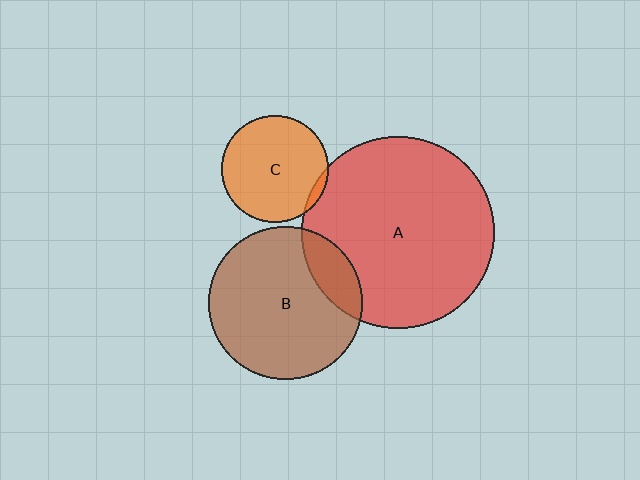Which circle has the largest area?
Circle A (red).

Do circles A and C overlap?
Yes.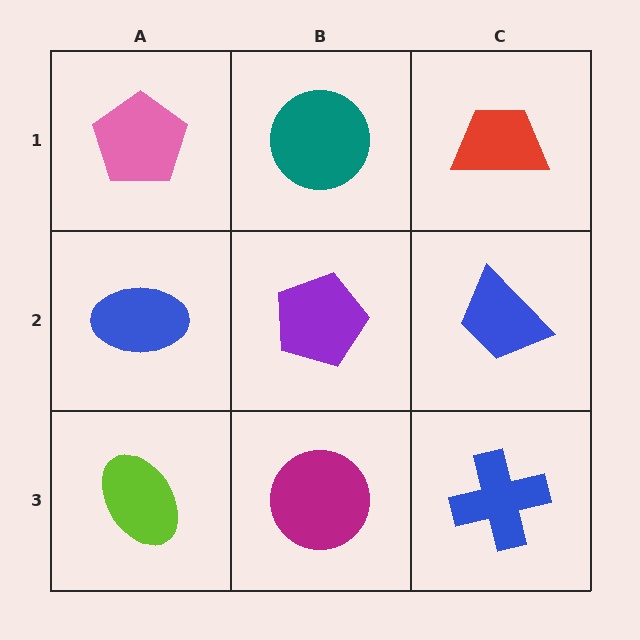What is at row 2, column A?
A blue ellipse.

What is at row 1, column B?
A teal circle.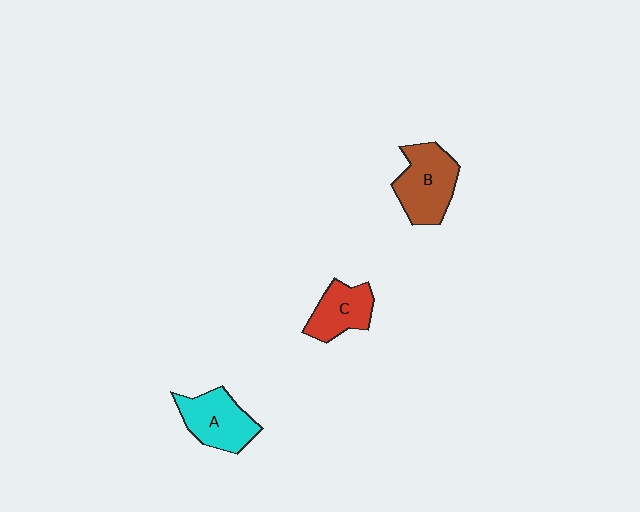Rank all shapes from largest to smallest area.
From largest to smallest: B (brown), A (cyan), C (red).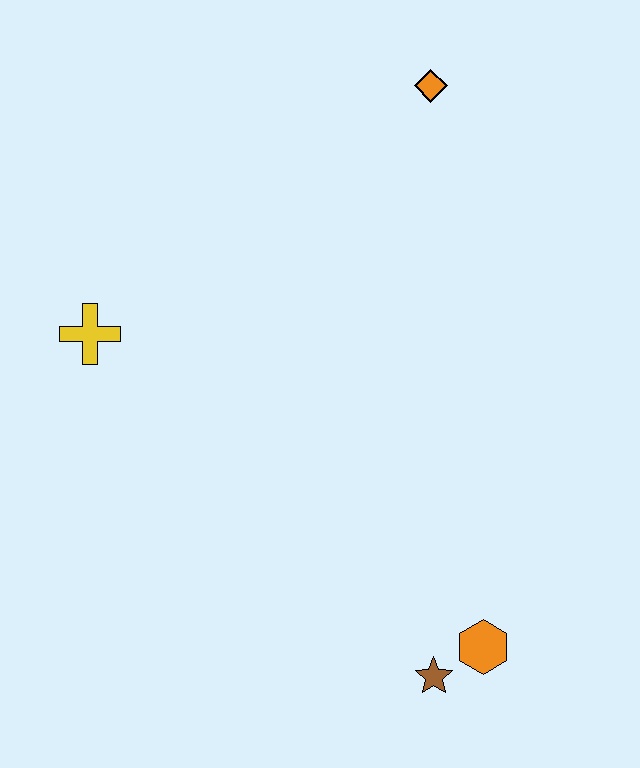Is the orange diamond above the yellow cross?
Yes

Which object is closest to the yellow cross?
The orange diamond is closest to the yellow cross.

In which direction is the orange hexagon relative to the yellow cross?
The orange hexagon is to the right of the yellow cross.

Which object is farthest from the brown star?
The orange diamond is farthest from the brown star.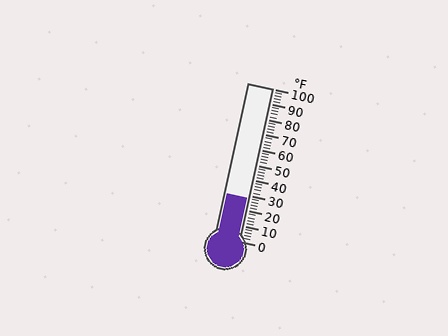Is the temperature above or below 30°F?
The temperature is below 30°F.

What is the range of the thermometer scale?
The thermometer scale ranges from 0°F to 100°F.